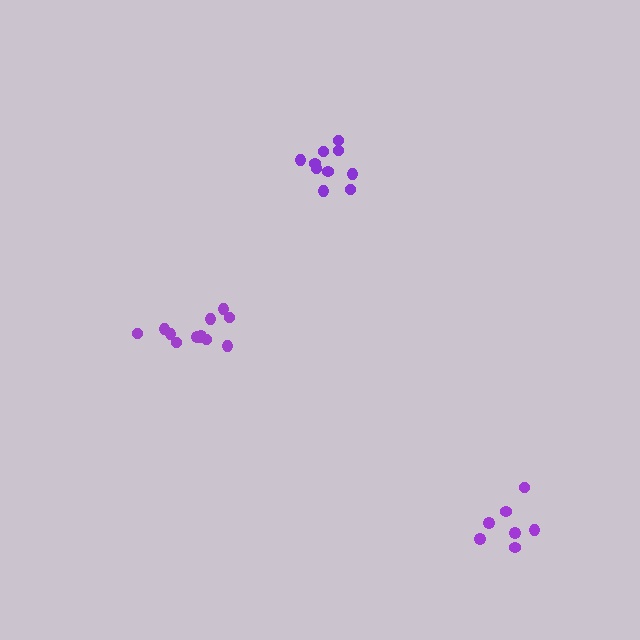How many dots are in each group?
Group 1: 12 dots, Group 2: 10 dots, Group 3: 7 dots (29 total).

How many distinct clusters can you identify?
There are 3 distinct clusters.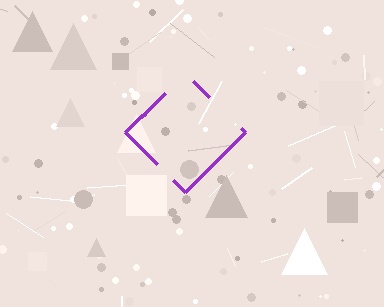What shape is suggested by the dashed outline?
The dashed outline suggests a diamond.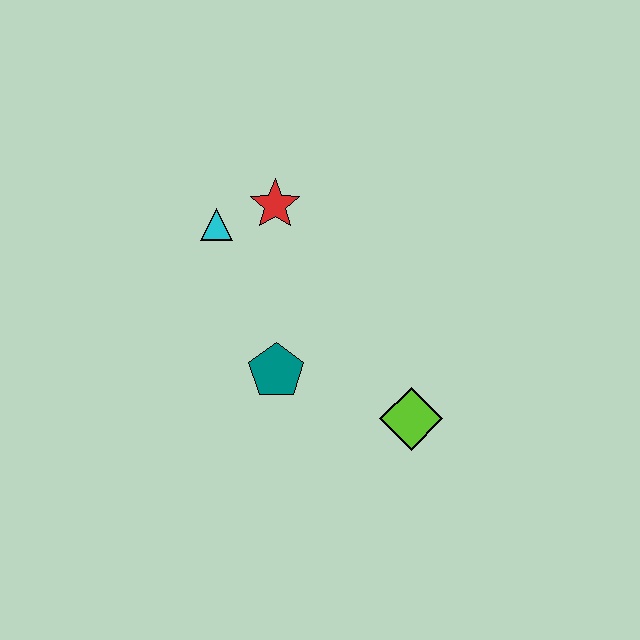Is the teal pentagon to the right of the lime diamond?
No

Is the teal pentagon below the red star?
Yes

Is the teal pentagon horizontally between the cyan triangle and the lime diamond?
Yes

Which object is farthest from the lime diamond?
The cyan triangle is farthest from the lime diamond.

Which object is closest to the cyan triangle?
The red star is closest to the cyan triangle.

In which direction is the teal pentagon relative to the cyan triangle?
The teal pentagon is below the cyan triangle.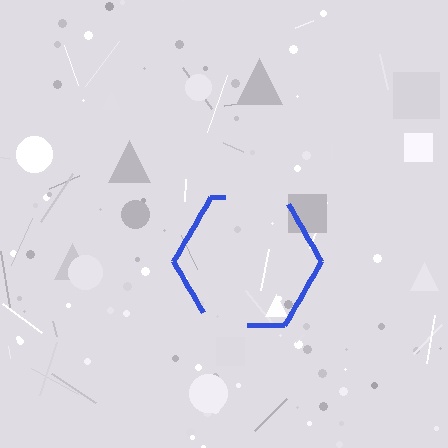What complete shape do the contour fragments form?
The contour fragments form a hexagon.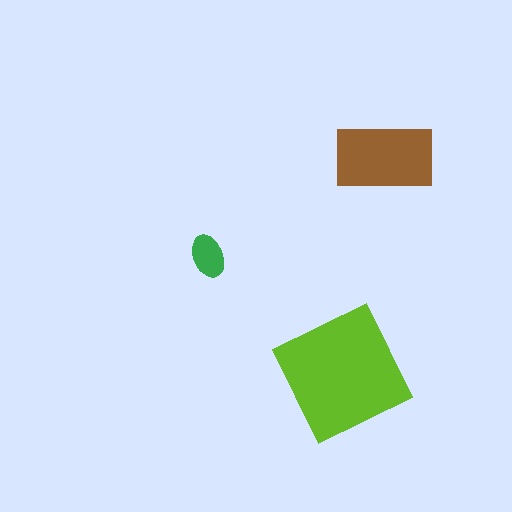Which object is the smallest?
The green ellipse.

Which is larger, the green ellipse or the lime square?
The lime square.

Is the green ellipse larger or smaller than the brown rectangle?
Smaller.